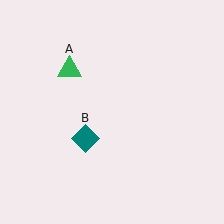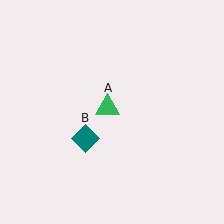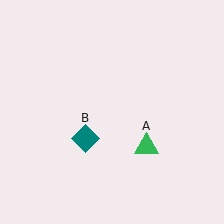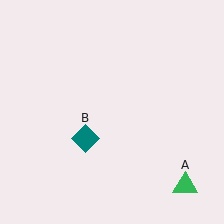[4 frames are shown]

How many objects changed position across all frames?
1 object changed position: green triangle (object A).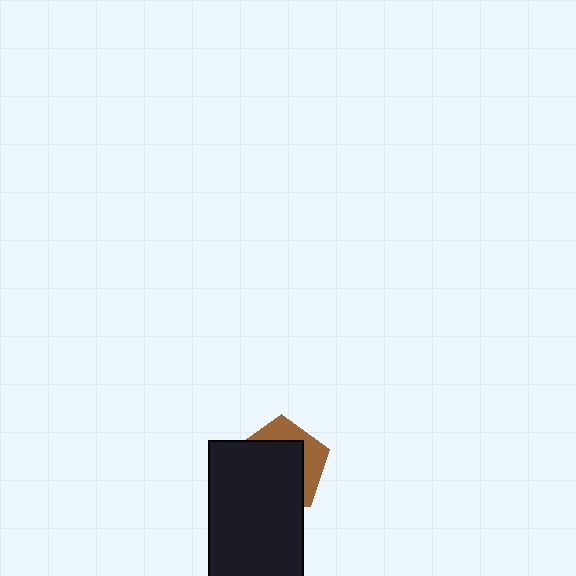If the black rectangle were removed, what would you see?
You would see the complete brown pentagon.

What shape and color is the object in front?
The object in front is a black rectangle.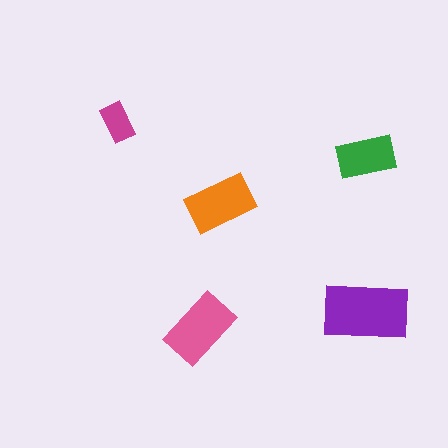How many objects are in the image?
There are 5 objects in the image.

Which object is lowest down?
The pink rectangle is bottommost.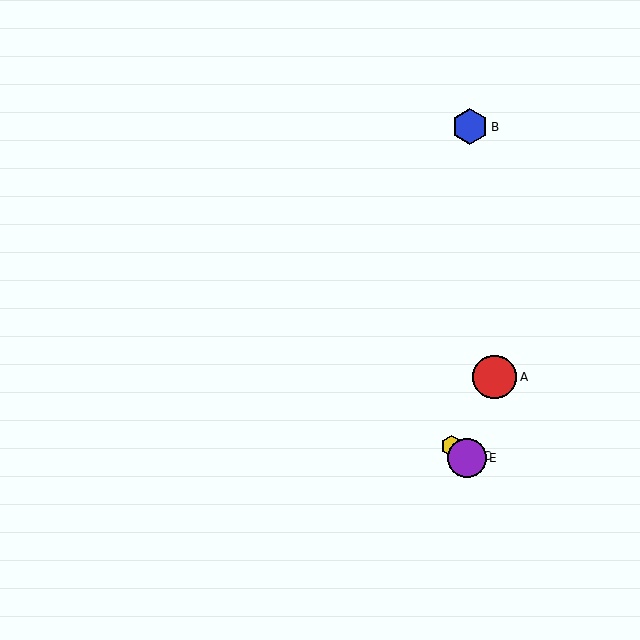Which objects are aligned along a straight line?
Objects C, D, E are aligned along a straight line.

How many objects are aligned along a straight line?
3 objects (C, D, E) are aligned along a straight line.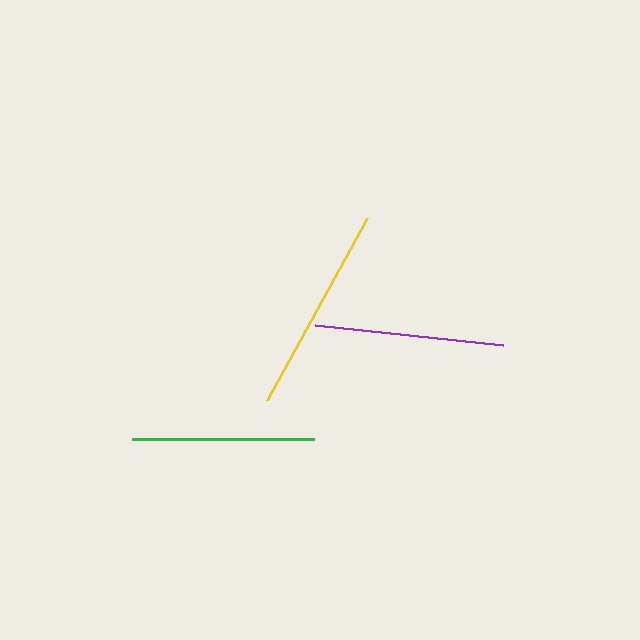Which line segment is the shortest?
The green line is the shortest at approximately 182 pixels.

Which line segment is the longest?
The yellow line is the longest at approximately 207 pixels.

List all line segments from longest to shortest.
From longest to shortest: yellow, purple, green.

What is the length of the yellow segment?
The yellow segment is approximately 207 pixels long.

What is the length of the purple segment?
The purple segment is approximately 189 pixels long.